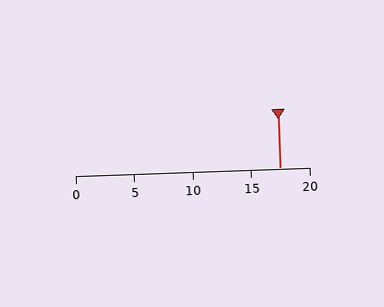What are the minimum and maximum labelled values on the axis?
The axis runs from 0 to 20.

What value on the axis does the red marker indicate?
The marker indicates approximately 17.5.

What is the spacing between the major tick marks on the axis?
The major ticks are spaced 5 apart.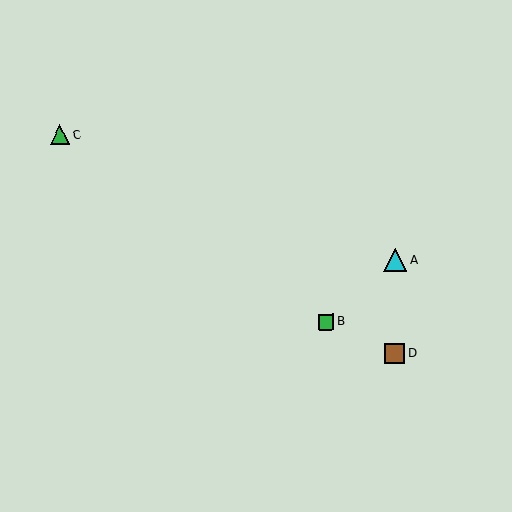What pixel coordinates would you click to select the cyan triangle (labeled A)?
Click at (395, 261) to select the cyan triangle A.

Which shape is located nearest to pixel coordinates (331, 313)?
The green square (labeled B) at (326, 322) is nearest to that location.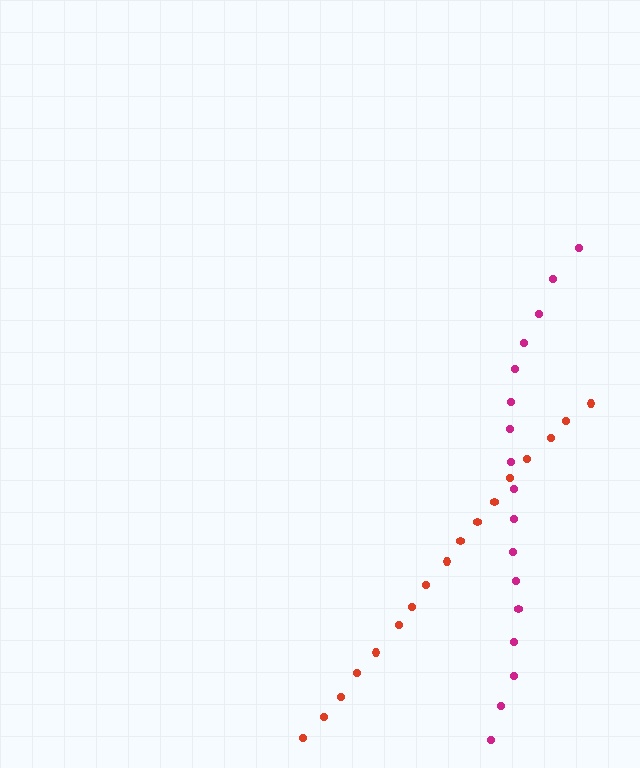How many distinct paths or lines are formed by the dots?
There are 2 distinct paths.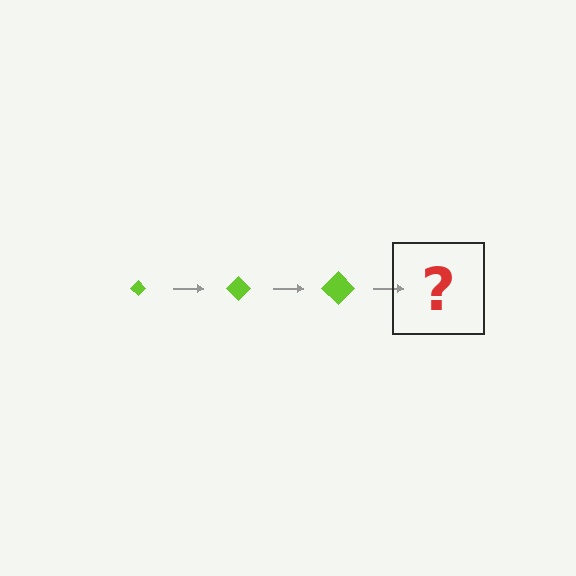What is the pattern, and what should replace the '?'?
The pattern is that the diamond gets progressively larger each step. The '?' should be a lime diamond, larger than the previous one.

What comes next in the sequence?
The next element should be a lime diamond, larger than the previous one.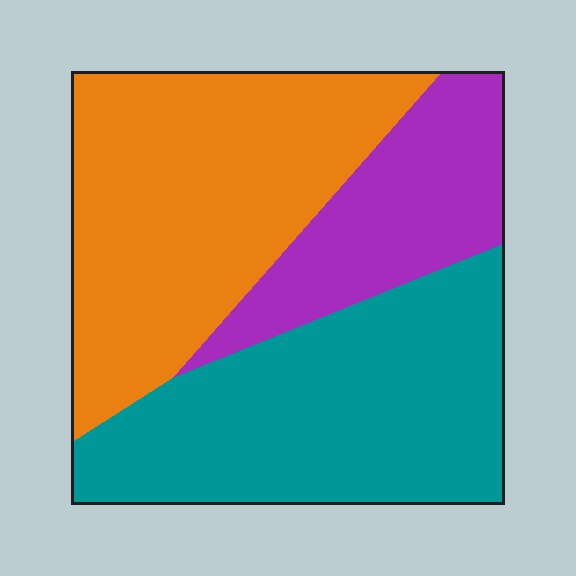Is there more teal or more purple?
Teal.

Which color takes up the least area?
Purple, at roughly 20%.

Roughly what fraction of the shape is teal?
Teal covers 39% of the shape.